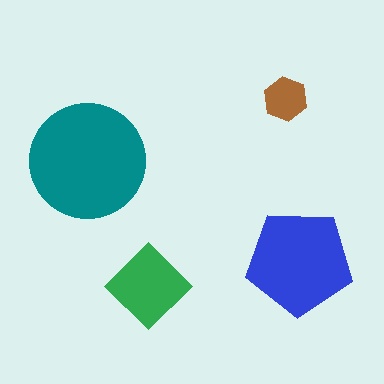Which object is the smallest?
The brown hexagon.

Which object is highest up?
The brown hexagon is topmost.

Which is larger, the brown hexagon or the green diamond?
The green diamond.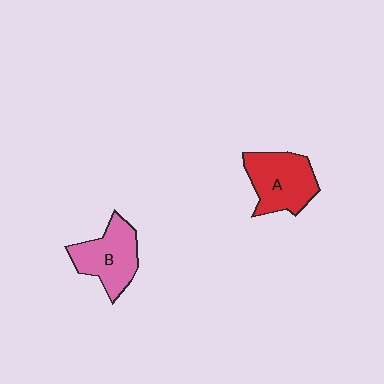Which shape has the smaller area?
Shape B (pink).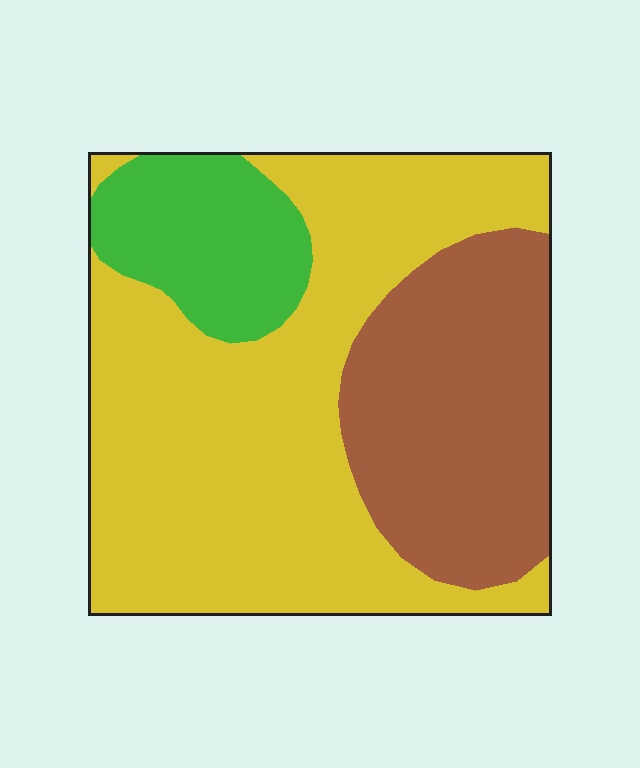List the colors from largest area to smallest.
From largest to smallest: yellow, brown, green.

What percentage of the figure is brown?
Brown covers about 30% of the figure.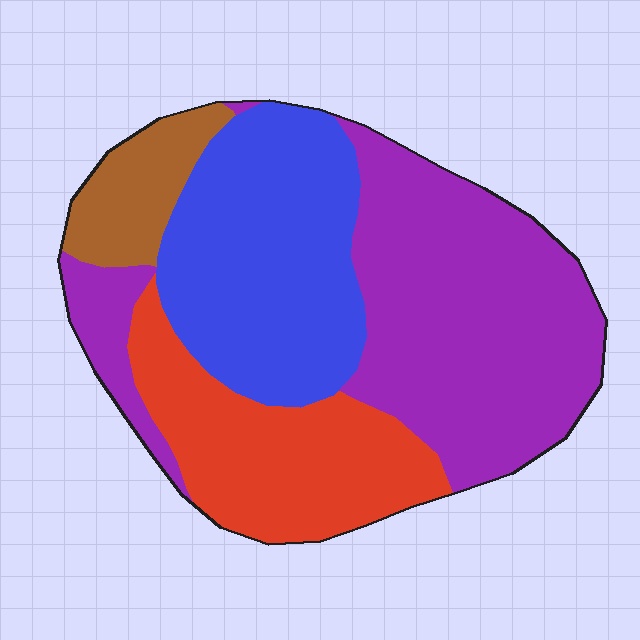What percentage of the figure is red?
Red covers 22% of the figure.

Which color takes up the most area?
Purple, at roughly 40%.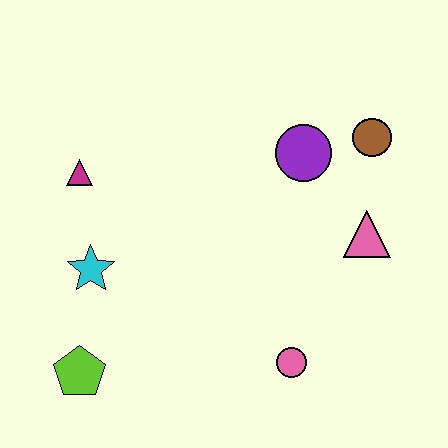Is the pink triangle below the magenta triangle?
Yes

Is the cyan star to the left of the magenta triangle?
No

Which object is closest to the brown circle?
The purple circle is closest to the brown circle.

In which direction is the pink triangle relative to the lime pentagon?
The pink triangle is to the right of the lime pentagon.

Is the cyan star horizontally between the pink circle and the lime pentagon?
Yes